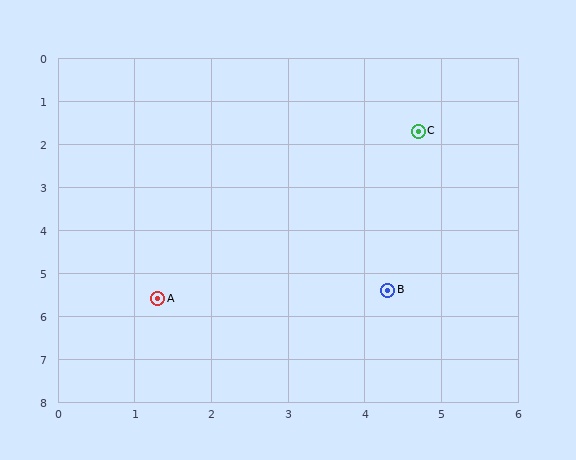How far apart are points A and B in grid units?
Points A and B are about 3.0 grid units apart.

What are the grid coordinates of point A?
Point A is at approximately (1.3, 5.6).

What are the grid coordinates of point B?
Point B is at approximately (4.3, 5.4).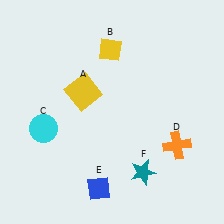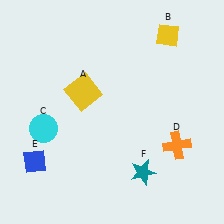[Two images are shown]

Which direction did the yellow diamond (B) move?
The yellow diamond (B) moved right.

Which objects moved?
The objects that moved are: the yellow diamond (B), the blue diamond (E).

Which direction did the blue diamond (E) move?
The blue diamond (E) moved left.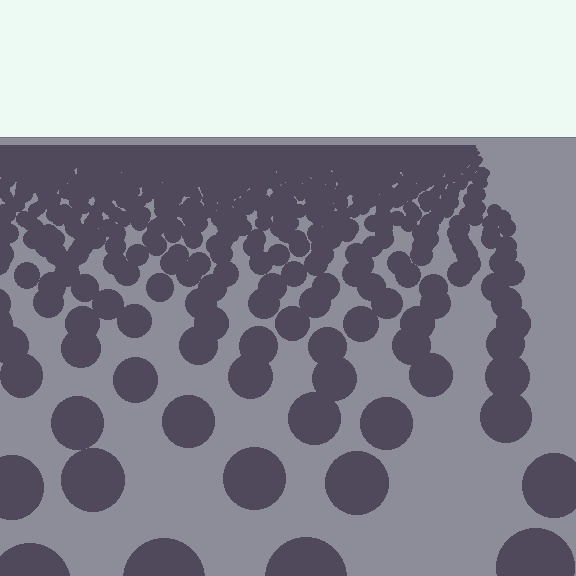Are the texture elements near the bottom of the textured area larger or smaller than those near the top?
Larger. Near the bottom, elements are closer to the viewer and appear at a bigger on-screen size.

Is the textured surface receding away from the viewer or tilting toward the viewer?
The surface is receding away from the viewer. Texture elements get smaller and denser toward the top.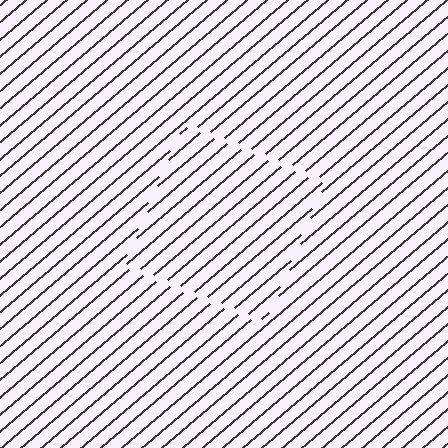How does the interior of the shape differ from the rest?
The interior of the shape contains the same grating, shifted by half a period — the contour is defined by the phase discontinuity where line-ends from the inner and outer gratings abut.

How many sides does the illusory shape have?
4 sides — the line-ends trace a square.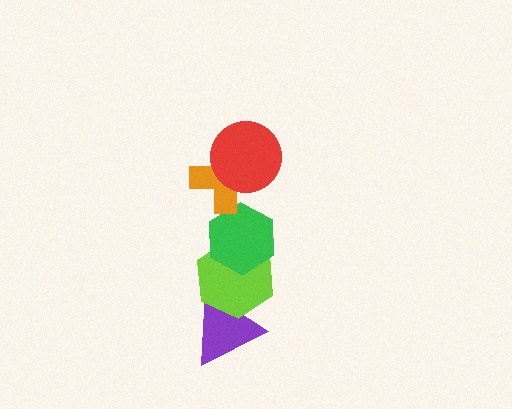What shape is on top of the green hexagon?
The orange cross is on top of the green hexagon.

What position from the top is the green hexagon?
The green hexagon is 3rd from the top.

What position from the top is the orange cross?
The orange cross is 2nd from the top.